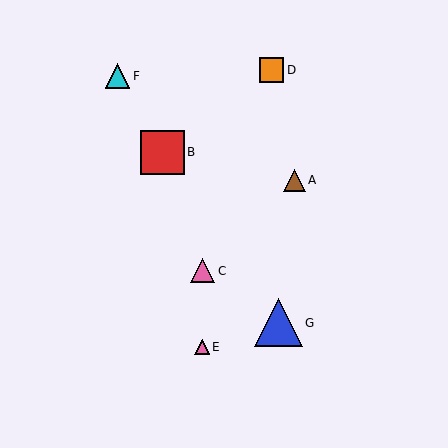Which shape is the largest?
The blue triangle (labeled G) is the largest.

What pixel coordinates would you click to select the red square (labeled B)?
Click at (162, 152) to select the red square B.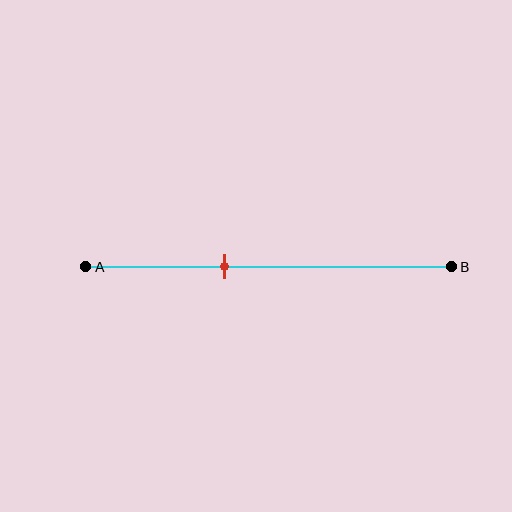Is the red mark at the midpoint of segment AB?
No, the mark is at about 40% from A, not at the 50% midpoint.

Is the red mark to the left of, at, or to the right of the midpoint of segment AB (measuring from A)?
The red mark is to the left of the midpoint of segment AB.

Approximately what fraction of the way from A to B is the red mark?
The red mark is approximately 40% of the way from A to B.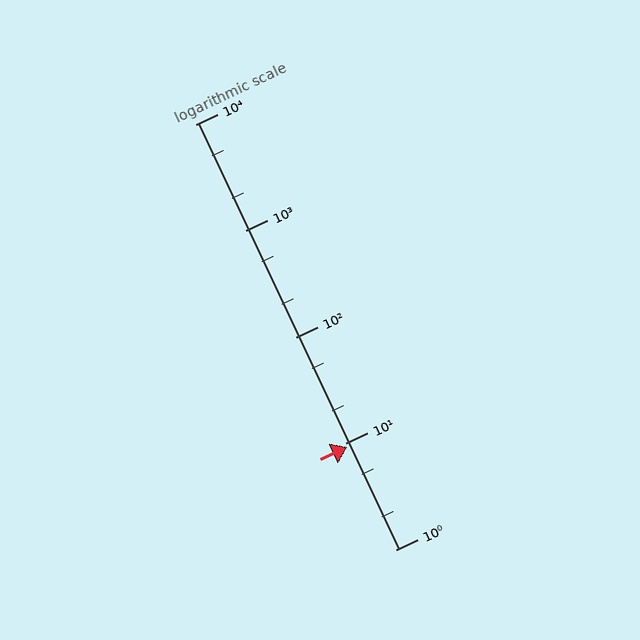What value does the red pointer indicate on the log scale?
The pointer indicates approximately 9.3.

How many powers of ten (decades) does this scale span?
The scale spans 4 decades, from 1 to 10000.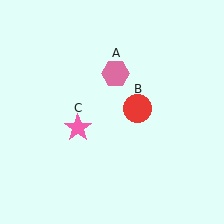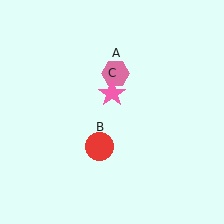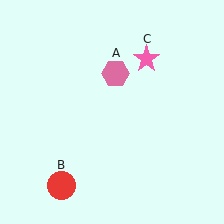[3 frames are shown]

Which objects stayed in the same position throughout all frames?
Pink hexagon (object A) remained stationary.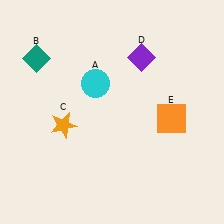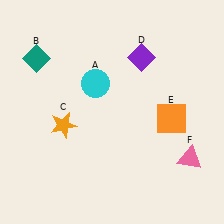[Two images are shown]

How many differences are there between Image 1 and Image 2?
There is 1 difference between the two images.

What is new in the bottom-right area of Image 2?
A pink triangle (F) was added in the bottom-right area of Image 2.